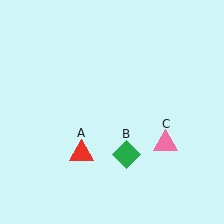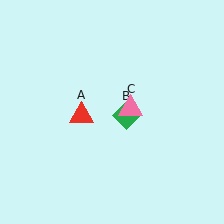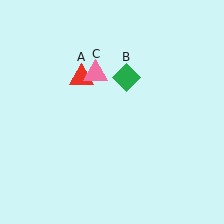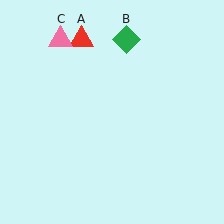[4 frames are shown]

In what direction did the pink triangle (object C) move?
The pink triangle (object C) moved up and to the left.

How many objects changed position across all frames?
3 objects changed position: red triangle (object A), green diamond (object B), pink triangle (object C).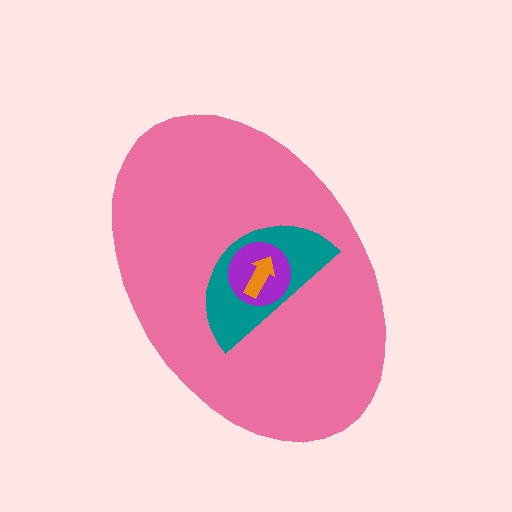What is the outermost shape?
The pink ellipse.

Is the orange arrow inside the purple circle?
Yes.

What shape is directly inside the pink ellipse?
The teal semicircle.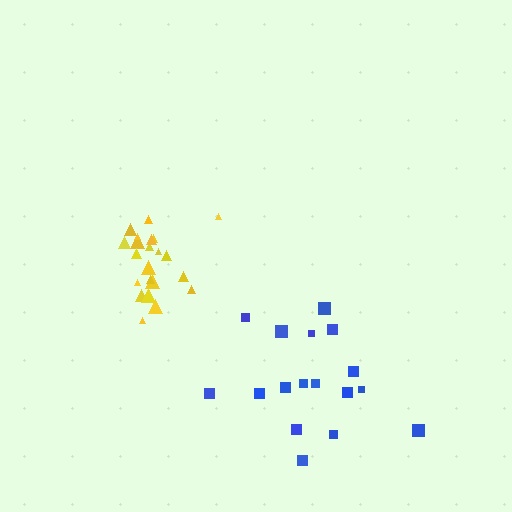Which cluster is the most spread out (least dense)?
Blue.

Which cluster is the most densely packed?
Yellow.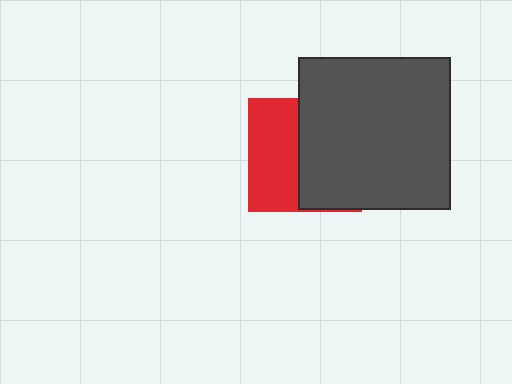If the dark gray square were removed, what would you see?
You would see the complete red square.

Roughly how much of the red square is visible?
A small part of it is visible (roughly 45%).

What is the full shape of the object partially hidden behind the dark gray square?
The partially hidden object is a red square.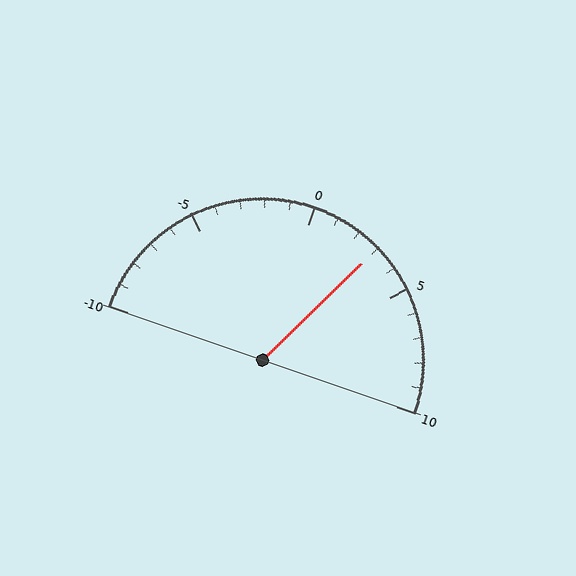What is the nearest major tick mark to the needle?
The nearest major tick mark is 5.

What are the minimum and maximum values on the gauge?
The gauge ranges from -10 to 10.